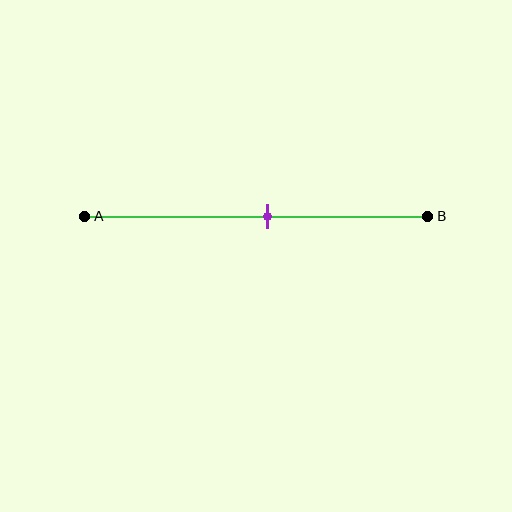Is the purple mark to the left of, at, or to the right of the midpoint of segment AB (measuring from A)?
The purple mark is to the right of the midpoint of segment AB.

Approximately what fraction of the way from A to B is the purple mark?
The purple mark is approximately 55% of the way from A to B.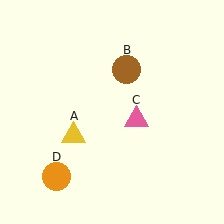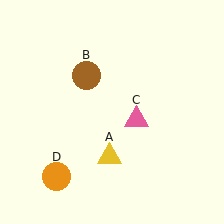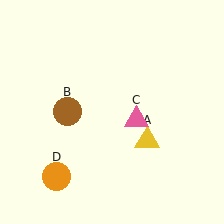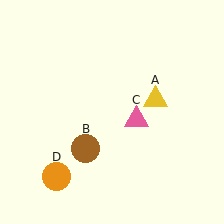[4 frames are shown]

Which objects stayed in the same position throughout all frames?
Pink triangle (object C) and orange circle (object D) remained stationary.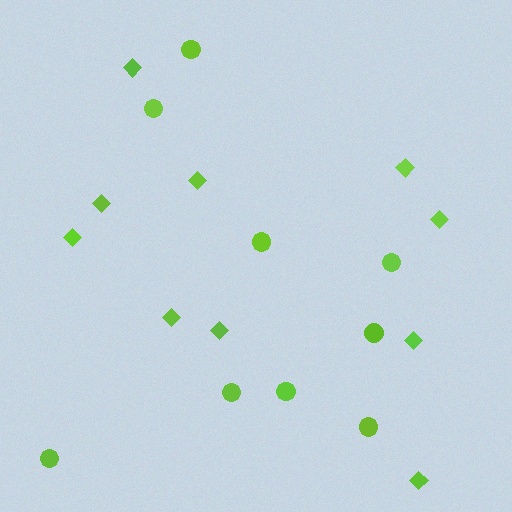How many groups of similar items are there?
There are 2 groups: one group of circles (9) and one group of diamonds (10).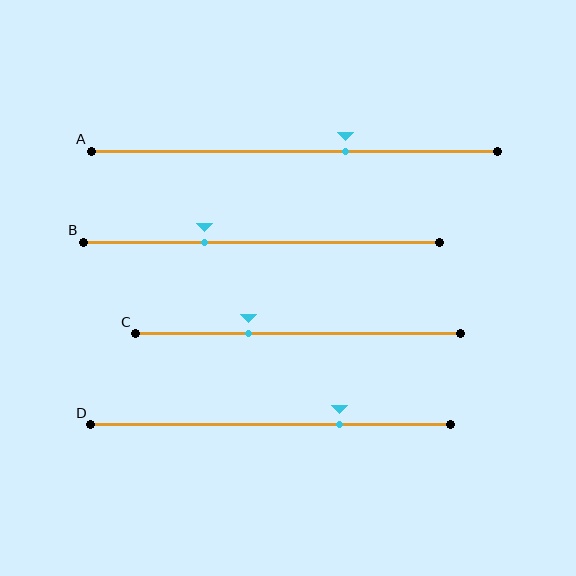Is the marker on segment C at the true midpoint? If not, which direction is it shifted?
No, the marker on segment C is shifted to the left by about 15% of the segment length.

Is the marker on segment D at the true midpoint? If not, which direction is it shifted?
No, the marker on segment D is shifted to the right by about 19% of the segment length.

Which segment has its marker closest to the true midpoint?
Segment A has its marker closest to the true midpoint.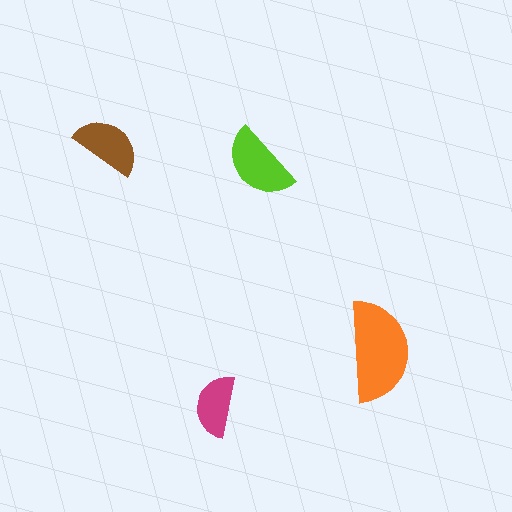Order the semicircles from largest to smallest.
the orange one, the lime one, the brown one, the magenta one.